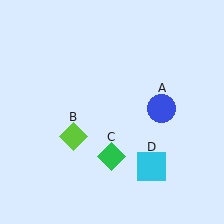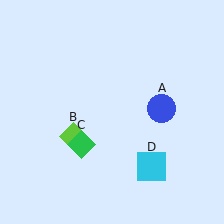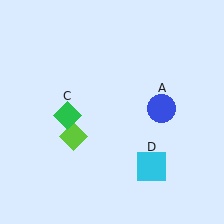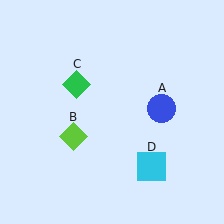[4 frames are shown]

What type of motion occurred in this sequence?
The green diamond (object C) rotated clockwise around the center of the scene.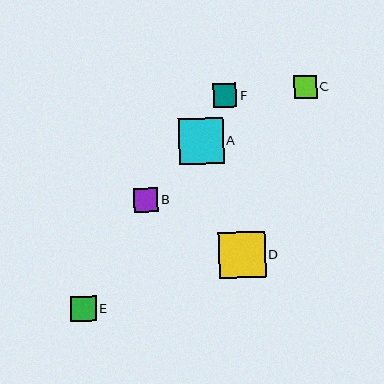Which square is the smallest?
Square C is the smallest with a size of approximately 23 pixels.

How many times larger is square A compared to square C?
Square A is approximately 2.0 times the size of square C.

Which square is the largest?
Square D is the largest with a size of approximately 46 pixels.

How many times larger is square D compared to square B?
Square D is approximately 2.0 times the size of square B.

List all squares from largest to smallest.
From largest to smallest: D, A, E, B, F, C.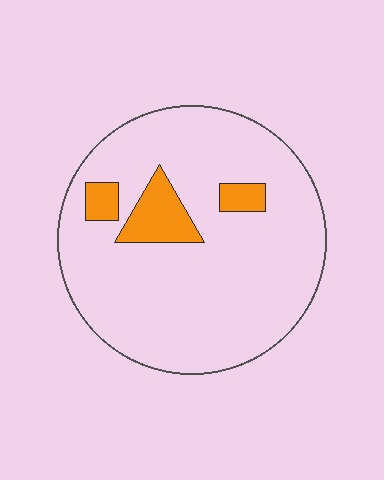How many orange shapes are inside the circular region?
3.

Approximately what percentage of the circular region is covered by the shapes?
Approximately 10%.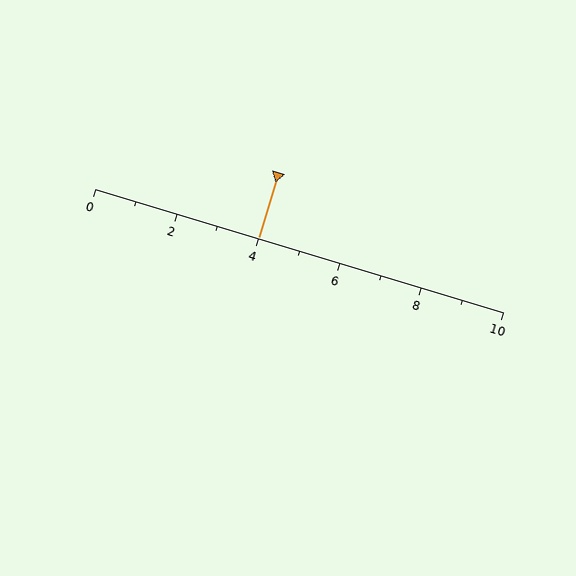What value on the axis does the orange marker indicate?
The marker indicates approximately 4.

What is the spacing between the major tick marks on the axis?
The major ticks are spaced 2 apart.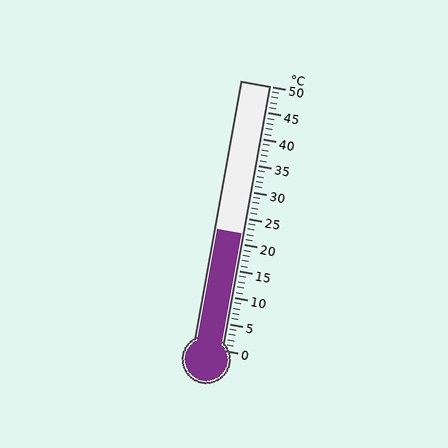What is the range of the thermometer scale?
The thermometer scale ranges from 0°C to 50°C.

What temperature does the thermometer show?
The thermometer shows approximately 22°C.